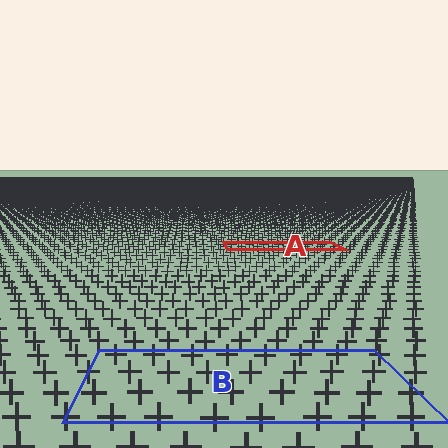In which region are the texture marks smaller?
The texture marks are smaller in region A, because it is farther away.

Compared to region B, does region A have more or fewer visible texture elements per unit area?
Region A has more texture elements per unit area — they are packed more densely because it is farther away.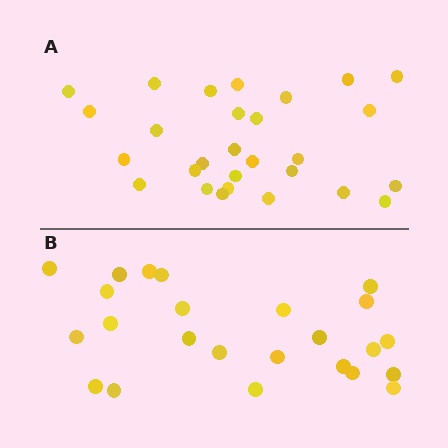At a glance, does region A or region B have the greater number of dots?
Region A (the top region) has more dots.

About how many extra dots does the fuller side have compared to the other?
Region A has about 4 more dots than region B.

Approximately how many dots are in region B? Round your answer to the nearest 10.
About 20 dots. (The exact count is 24, which rounds to 20.)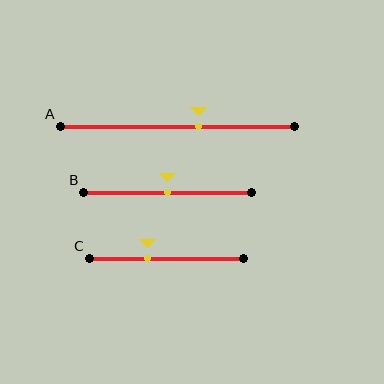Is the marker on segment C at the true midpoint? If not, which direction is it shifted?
No, the marker on segment C is shifted to the left by about 12% of the segment length.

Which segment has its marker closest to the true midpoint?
Segment B has its marker closest to the true midpoint.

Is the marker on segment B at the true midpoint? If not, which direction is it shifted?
Yes, the marker on segment B is at the true midpoint.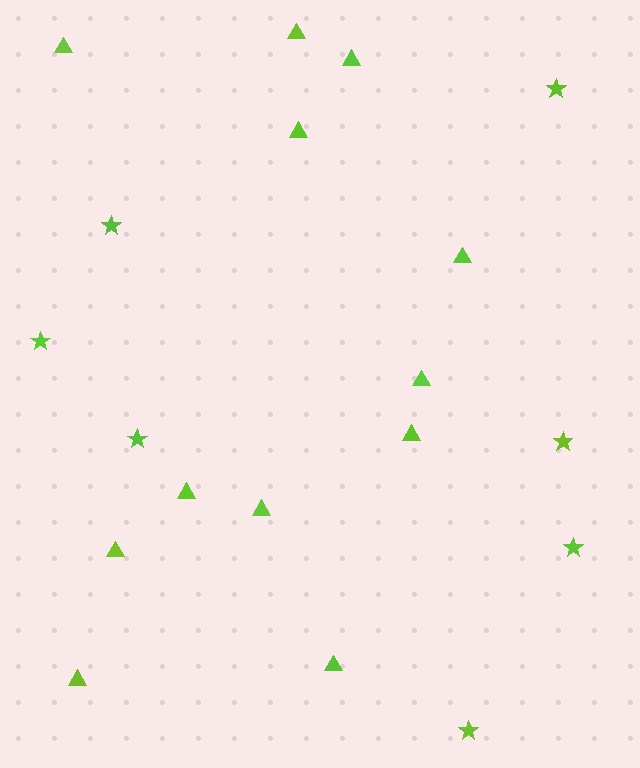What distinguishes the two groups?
There are 2 groups: one group of triangles (12) and one group of stars (7).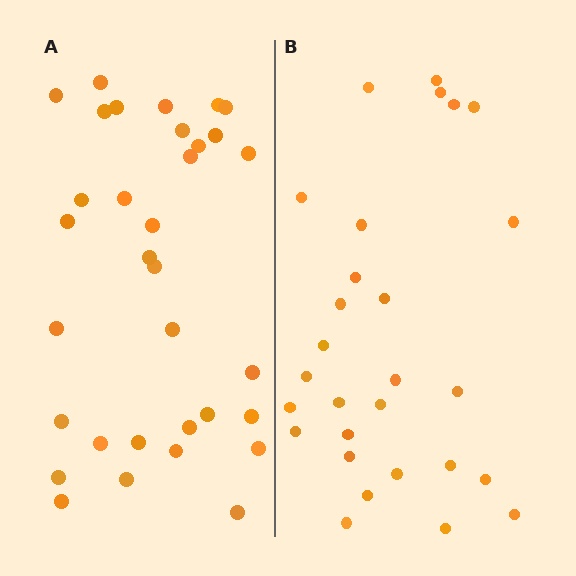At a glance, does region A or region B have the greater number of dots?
Region A (the left region) has more dots.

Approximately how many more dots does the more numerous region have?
Region A has about 5 more dots than region B.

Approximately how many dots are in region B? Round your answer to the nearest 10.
About 30 dots. (The exact count is 28, which rounds to 30.)